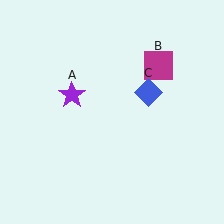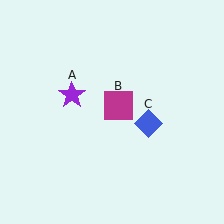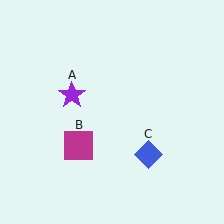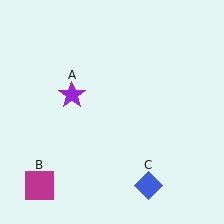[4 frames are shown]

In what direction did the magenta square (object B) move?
The magenta square (object B) moved down and to the left.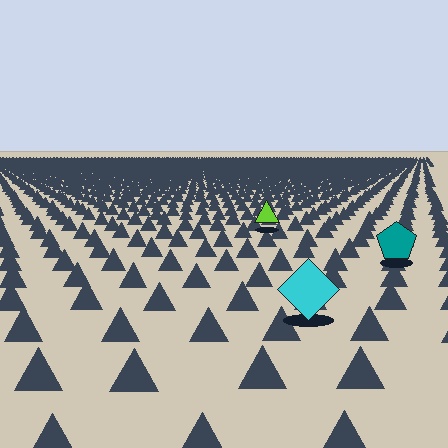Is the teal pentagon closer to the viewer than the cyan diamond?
No. The cyan diamond is closer — you can tell from the texture gradient: the ground texture is coarser near it.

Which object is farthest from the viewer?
The lime triangle is farthest from the viewer. It appears smaller and the ground texture around it is denser.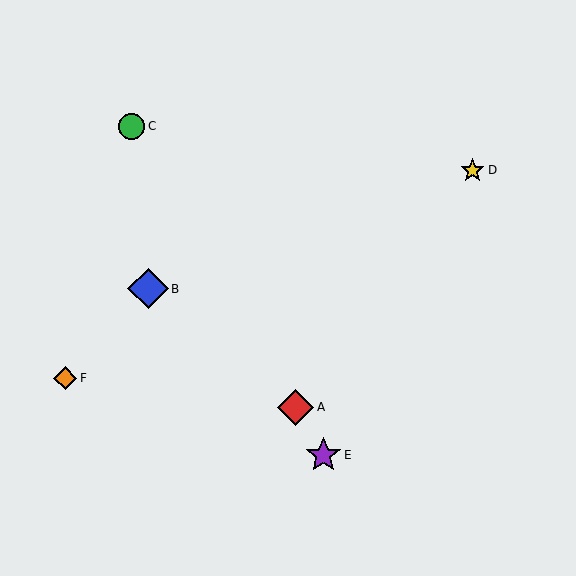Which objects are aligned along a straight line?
Objects A, C, E are aligned along a straight line.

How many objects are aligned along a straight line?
3 objects (A, C, E) are aligned along a straight line.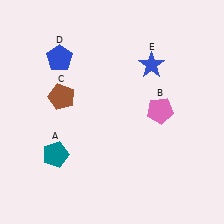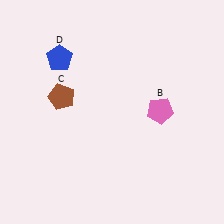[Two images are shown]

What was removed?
The blue star (E), the teal pentagon (A) were removed in Image 2.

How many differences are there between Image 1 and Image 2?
There are 2 differences between the two images.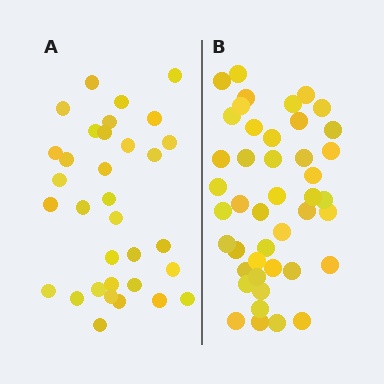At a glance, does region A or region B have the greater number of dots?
Region B (the right region) has more dots.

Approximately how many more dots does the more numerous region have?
Region B has roughly 12 or so more dots than region A.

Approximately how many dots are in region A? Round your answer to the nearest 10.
About 30 dots. (The exact count is 33, which rounds to 30.)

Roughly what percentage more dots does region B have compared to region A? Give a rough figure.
About 35% more.